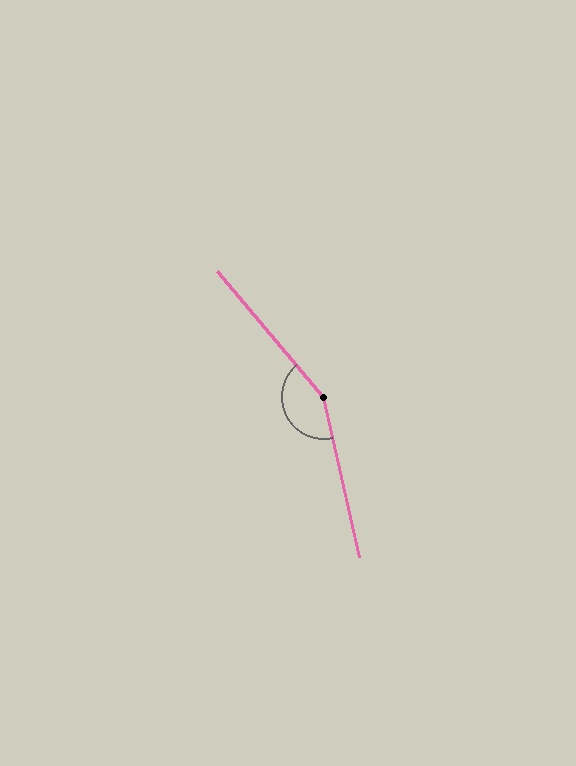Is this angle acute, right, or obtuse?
It is obtuse.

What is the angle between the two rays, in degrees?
Approximately 152 degrees.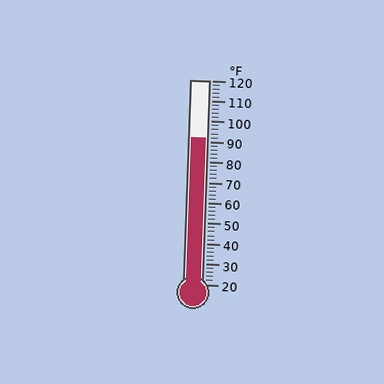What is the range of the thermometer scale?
The thermometer scale ranges from 20°F to 120°F.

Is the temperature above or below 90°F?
The temperature is above 90°F.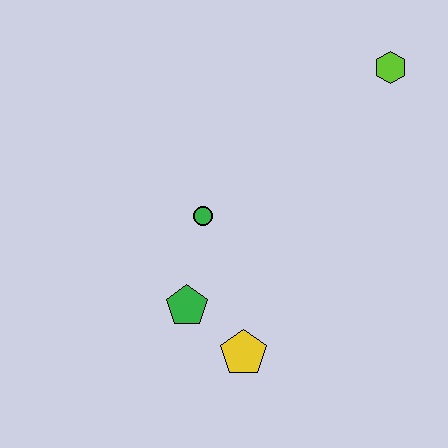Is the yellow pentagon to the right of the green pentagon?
Yes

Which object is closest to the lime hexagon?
The green circle is closest to the lime hexagon.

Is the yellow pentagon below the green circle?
Yes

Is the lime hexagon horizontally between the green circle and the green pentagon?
No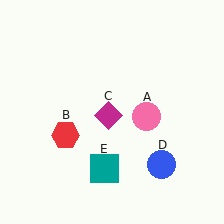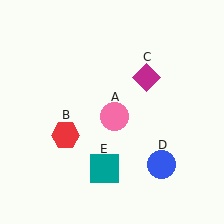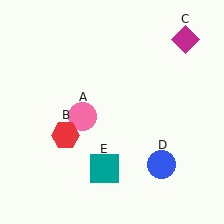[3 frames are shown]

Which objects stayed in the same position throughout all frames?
Red hexagon (object B) and blue circle (object D) and teal square (object E) remained stationary.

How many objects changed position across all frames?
2 objects changed position: pink circle (object A), magenta diamond (object C).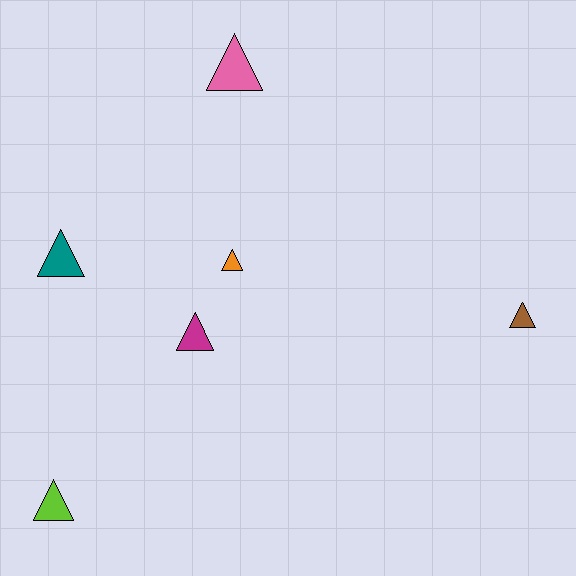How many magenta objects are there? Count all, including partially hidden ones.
There is 1 magenta object.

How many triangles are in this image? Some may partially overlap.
There are 6 triangles.